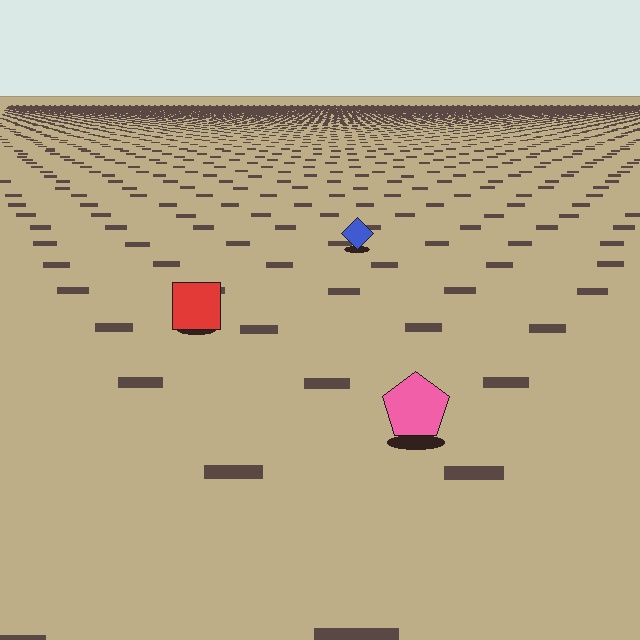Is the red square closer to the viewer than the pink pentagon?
No. The pink pentagon is closer — you can tell from the texture gradient: the ground texture is coarser near it.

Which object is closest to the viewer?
The pink pentagon is closest. The texture marks near it are larger and more spread out.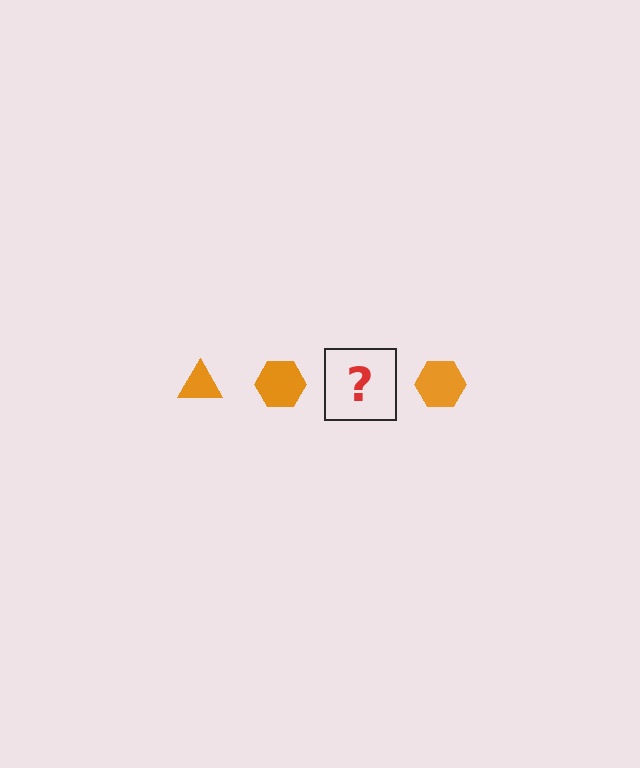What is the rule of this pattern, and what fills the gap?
The rule is that the pattern cycles through triangle, hexagon shapes in orange. The gap should be filled with an orange triangle.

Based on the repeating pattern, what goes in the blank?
The blank should be an orange triangle.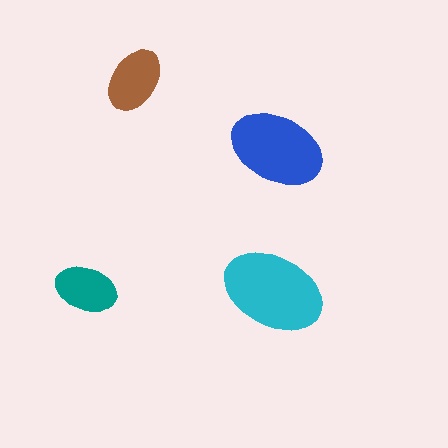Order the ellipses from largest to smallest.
the cyan one, the blue one, the brown one, the teal one.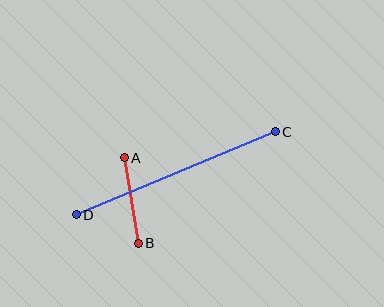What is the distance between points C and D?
The distance is approximately 215 pixels.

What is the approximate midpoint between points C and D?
The midpoint is at approximately (176, 173) pixels.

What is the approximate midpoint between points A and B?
The midpoint is at approximately (131, 201) pixels.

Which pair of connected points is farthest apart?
Points C and D are farthest apart.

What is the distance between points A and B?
The distance is approximately 87 pixels.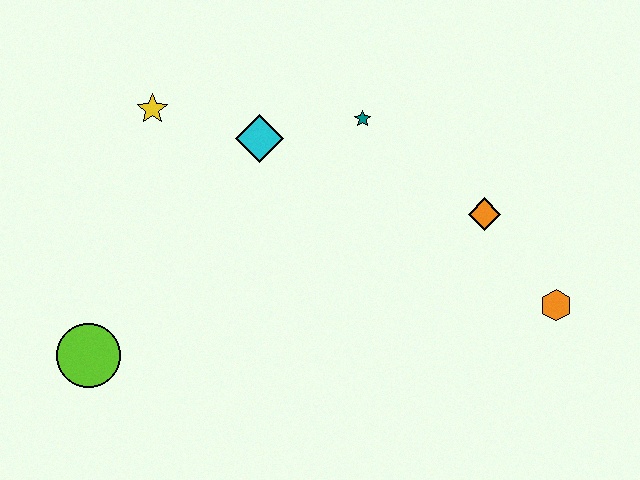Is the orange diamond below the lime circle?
No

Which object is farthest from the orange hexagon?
The lime circle is farthest from the orange hexagon.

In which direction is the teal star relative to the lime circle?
The teal star is to the right of the lime circle.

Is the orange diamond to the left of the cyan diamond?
No